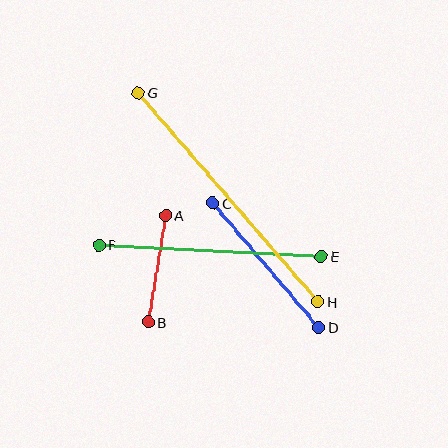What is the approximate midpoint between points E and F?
The midpoint is at approximately (210, 251) pixels.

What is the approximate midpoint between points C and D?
The midpoint is at approximately (266, 265) pixels.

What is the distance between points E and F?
The distance is approximately 223 pixels.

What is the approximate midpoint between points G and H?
The midpoint is at approximately (228, 197) pixels.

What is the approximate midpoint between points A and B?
The midpoint is at approximately (157, 269) pixels.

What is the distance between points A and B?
The distance is approximately 108 pixels.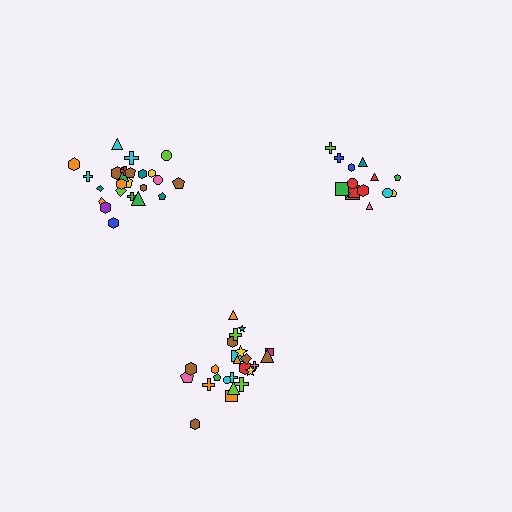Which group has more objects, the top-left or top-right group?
The top-left group.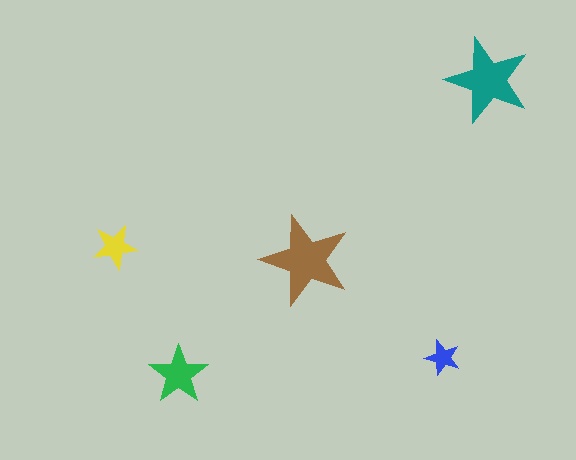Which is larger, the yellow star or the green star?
The green one.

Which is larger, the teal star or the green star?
The teal one.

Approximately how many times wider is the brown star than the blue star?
About 2.5 times wider.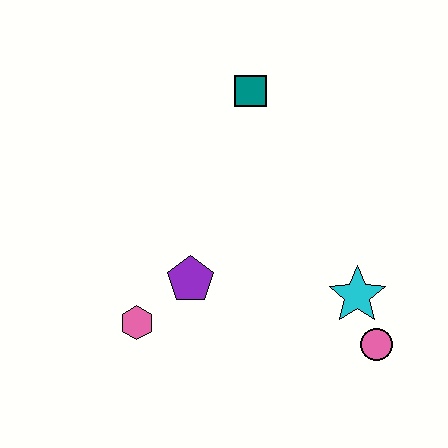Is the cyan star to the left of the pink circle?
Yes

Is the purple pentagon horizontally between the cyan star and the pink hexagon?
Yes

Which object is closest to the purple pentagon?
The pink hexagon is closest to the purple pentagon.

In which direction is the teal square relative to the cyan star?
The teal square is above the cyan star.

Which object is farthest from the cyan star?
The teal square is farthest from the cyan star.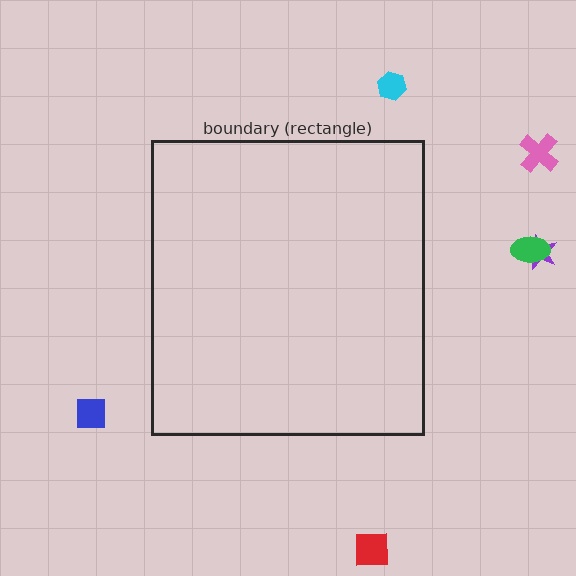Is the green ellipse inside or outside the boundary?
Outside.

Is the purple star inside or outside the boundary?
Outside.